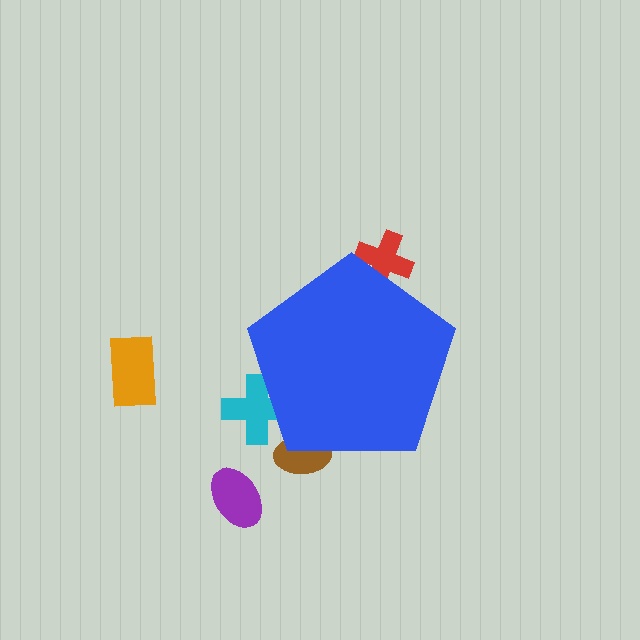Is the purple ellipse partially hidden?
No, the purple ellipse is fully visible.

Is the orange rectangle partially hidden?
No, the orange rectangle is fully visible.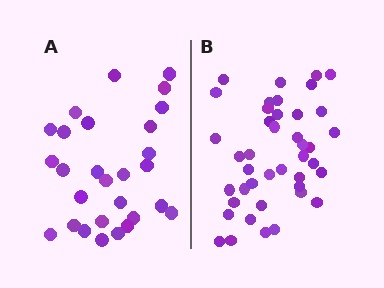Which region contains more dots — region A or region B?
Region B (the right region) has more dots.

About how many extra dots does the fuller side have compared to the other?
Region B has approximately 15 more dots than region A.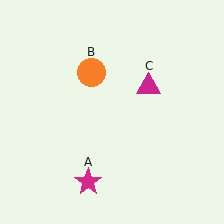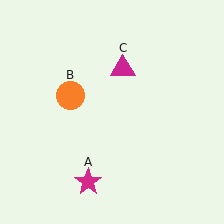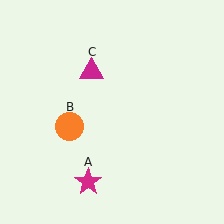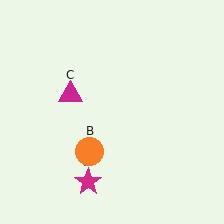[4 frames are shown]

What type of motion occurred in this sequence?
The orange circle (object B), magenta triangle (object C) rotated counterclockwise around the center of the scene.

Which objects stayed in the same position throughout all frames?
Magenta star (object A) remained stationary.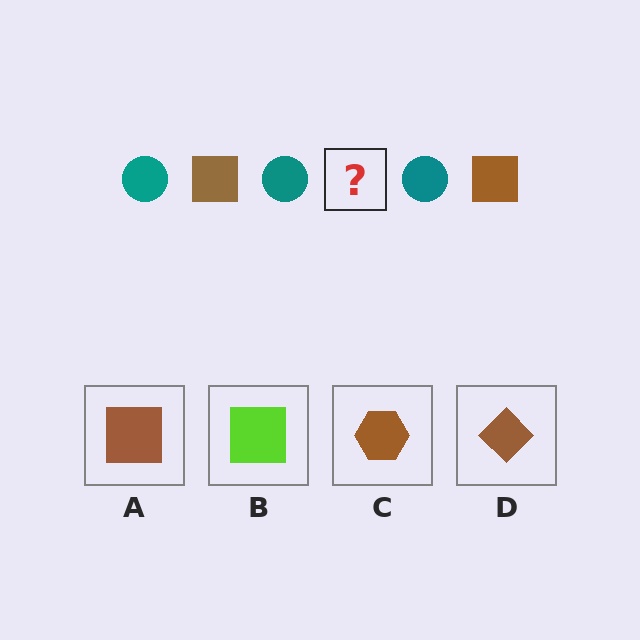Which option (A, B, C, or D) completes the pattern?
A.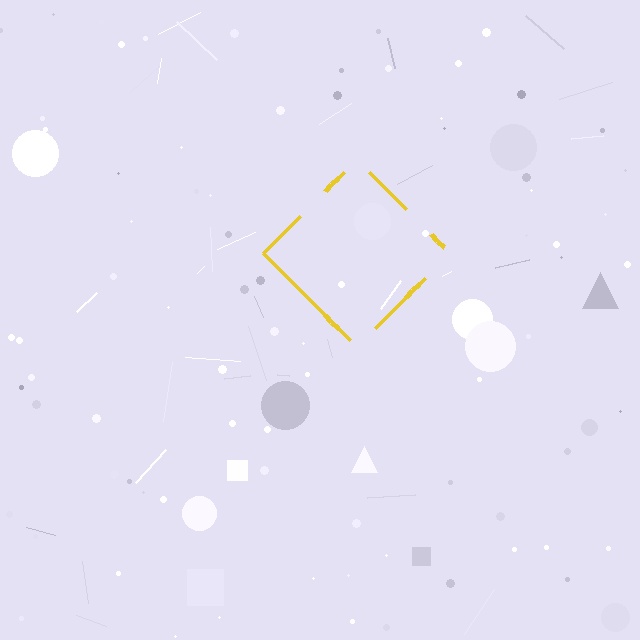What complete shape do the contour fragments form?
The contour fragments form a diamond.